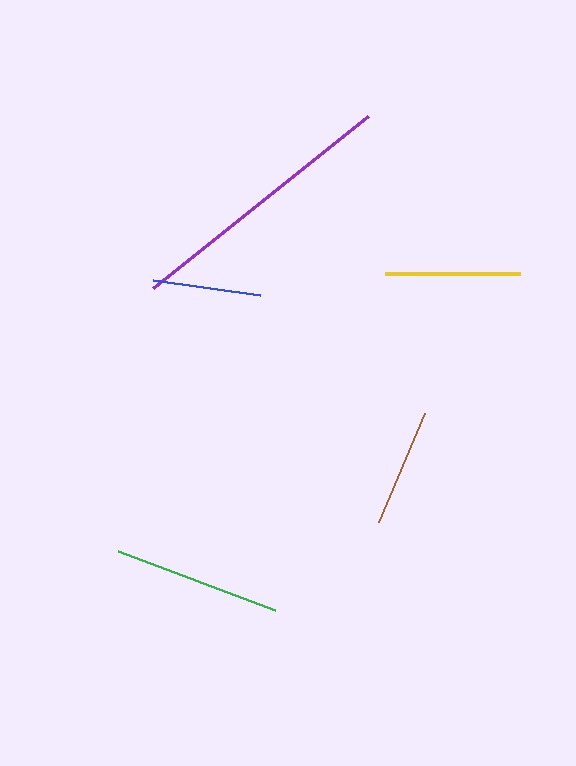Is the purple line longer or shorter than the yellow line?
The purple line is longer than the yellow line.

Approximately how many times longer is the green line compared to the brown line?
The green line is approximately 1.4 times the length of the brown line.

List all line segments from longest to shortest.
From longest to shortest: purple, green, yellow, brown, blue.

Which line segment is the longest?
The purple line is the longest at approximately 276 pixels.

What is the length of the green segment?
The green segment is approximately 168 pixels long.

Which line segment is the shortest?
The blue line is the shortest at approximately 108 pixels.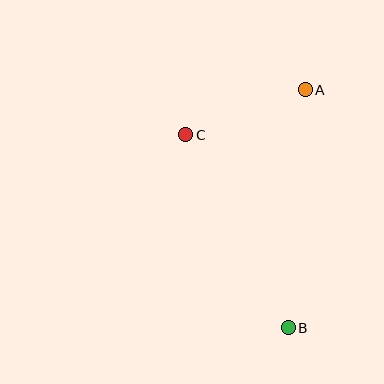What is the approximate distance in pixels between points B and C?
The distance between B and C is approximately 218 pixels.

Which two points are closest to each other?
Points A and C are closest to each other.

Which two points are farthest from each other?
Points A and B are farthest from each other.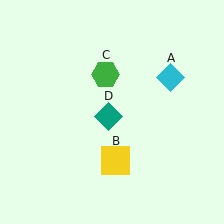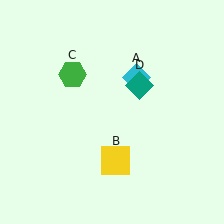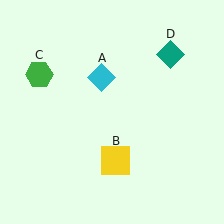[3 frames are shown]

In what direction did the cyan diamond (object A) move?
The cyan diamond (object A) moved left.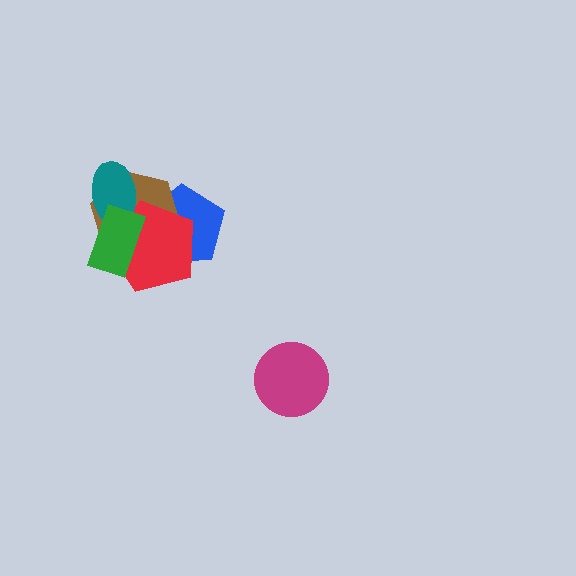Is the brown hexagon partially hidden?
Yes, it is partially covered by another shape.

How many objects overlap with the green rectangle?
3 objects overlap with the green rectangle.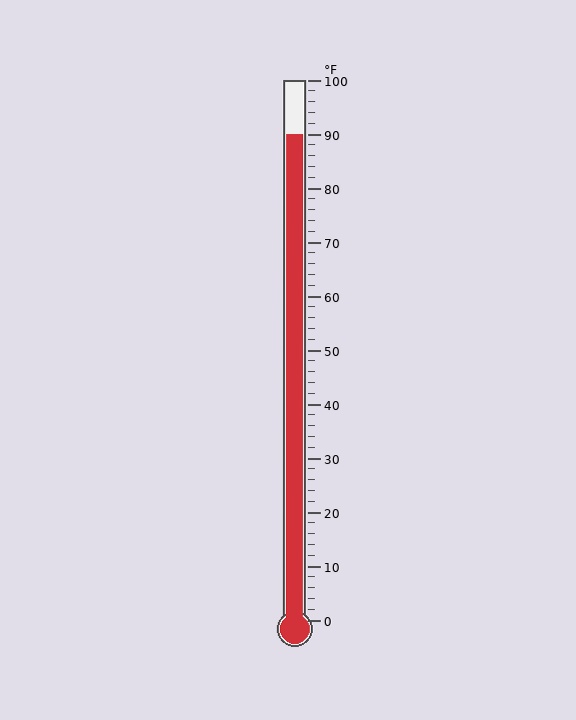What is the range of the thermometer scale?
The thermometer scale ranges from 0°F to 100°F.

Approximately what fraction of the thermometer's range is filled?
The thermometer is filled to approximately 90% of its range.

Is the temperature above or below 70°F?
The temperature is above 70°F.